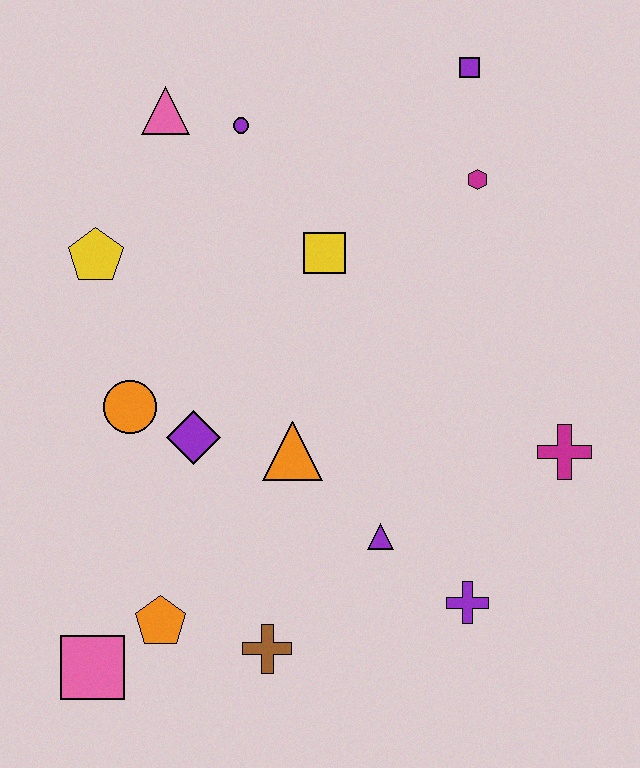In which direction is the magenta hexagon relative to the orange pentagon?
The magenta hexagon is above the orange pentagon.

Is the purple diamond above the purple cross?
Yes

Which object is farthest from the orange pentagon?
The purple square is farthest from the orange pentagon.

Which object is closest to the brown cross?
The orange pentagon is closest to the brown cross.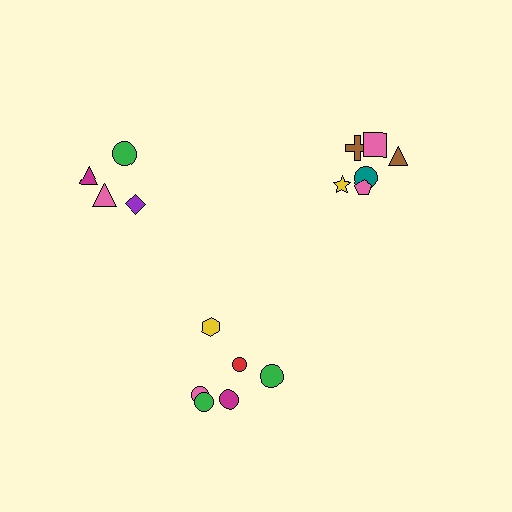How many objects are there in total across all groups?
There are 16 objects.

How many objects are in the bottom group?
There are 6 objects.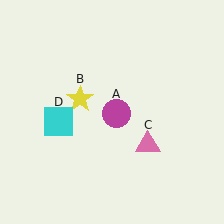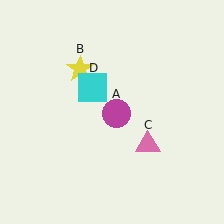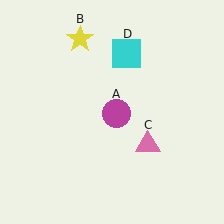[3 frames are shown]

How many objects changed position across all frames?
2 objects changed position: yellow star (object B), cyan square (object D).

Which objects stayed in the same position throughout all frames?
Magenta circle (object A) and pink triangle (object C) remained stationary.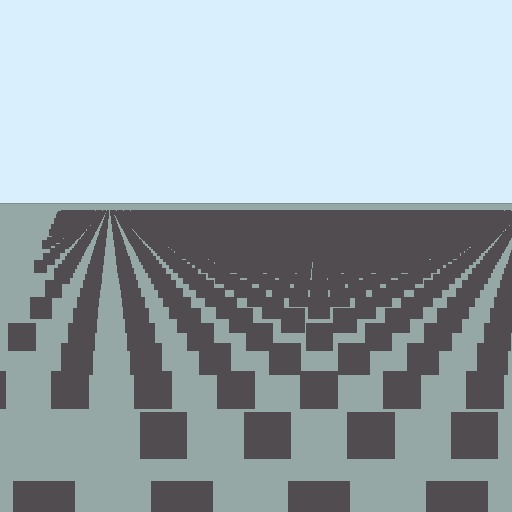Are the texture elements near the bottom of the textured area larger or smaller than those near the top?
Larger. Near the bottom, elements are closer to the viewer and appear at a bigger on-screen size.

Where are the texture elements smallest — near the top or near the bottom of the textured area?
Near the top.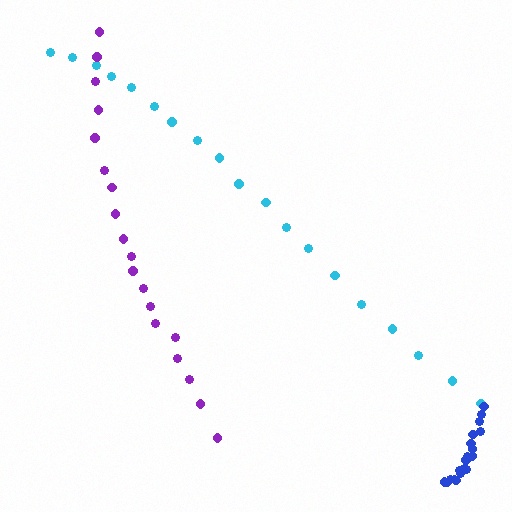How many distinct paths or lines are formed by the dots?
There are 3 distinct paths.